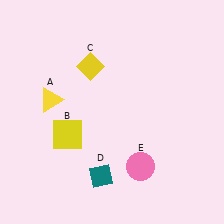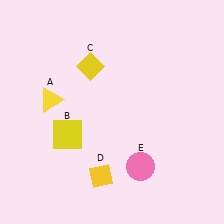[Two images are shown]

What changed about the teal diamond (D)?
In Image 1, D is teal. In Image 2, it changed to yellow.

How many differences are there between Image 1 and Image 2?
There is 1 difference between the two images.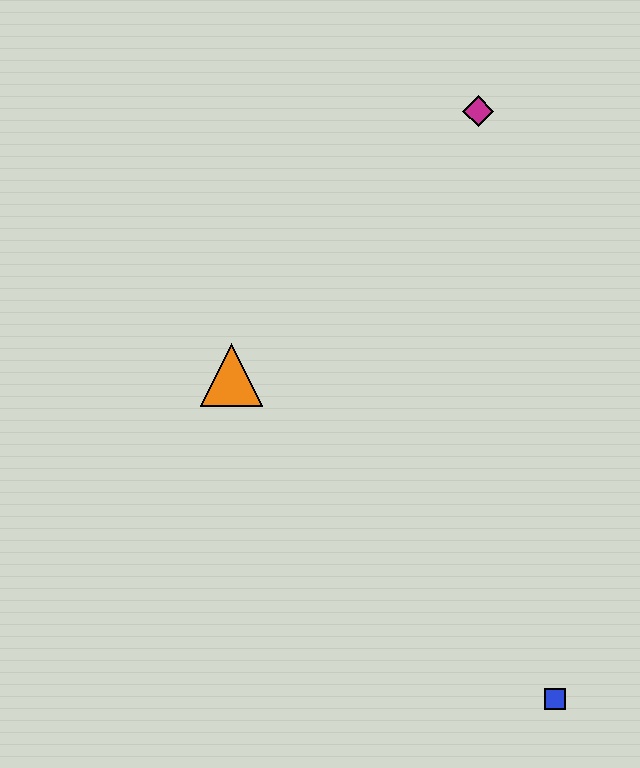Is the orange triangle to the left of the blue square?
Yes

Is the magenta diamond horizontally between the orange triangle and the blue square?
Yes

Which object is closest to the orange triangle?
The magenta diamond is closest to the orange triangle.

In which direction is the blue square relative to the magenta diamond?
The blue square is below the magenta diamond.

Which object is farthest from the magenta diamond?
The blue square is farthest from the magenta diamond.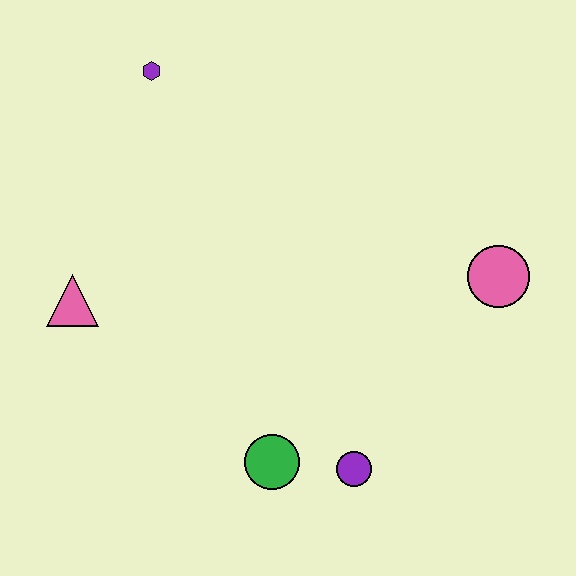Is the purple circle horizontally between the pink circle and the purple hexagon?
Yes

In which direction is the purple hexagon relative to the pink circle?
The purple hexagon is to the left of the pink circle.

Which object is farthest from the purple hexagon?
The purple circle is farthest from the purple hexagon.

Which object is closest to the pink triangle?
The purple hexagon is closest to the pink triangle.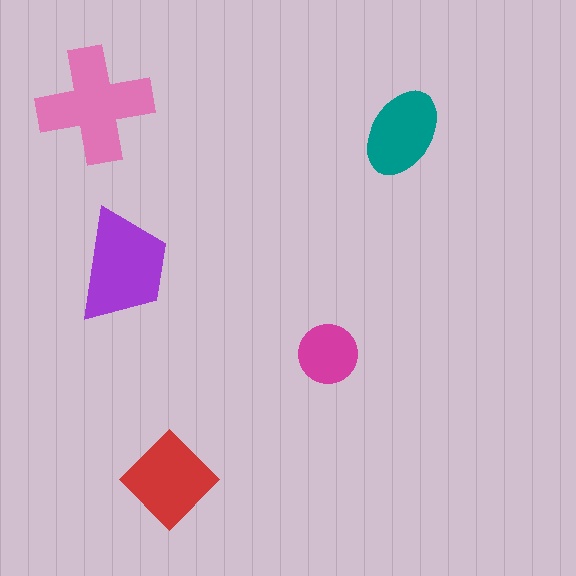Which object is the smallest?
The magenta circle.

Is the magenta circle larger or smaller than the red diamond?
Smaller.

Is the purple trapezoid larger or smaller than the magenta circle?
Larger.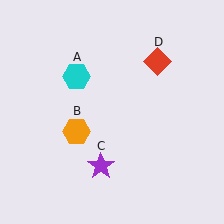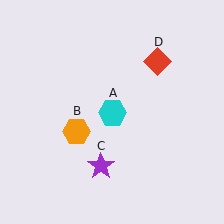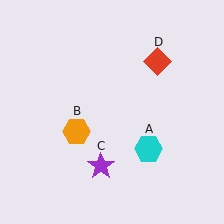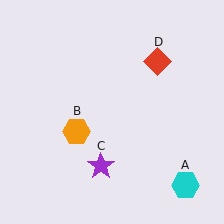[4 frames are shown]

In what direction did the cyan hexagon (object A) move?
The cyan hexagon (object A) moved down and to the right.